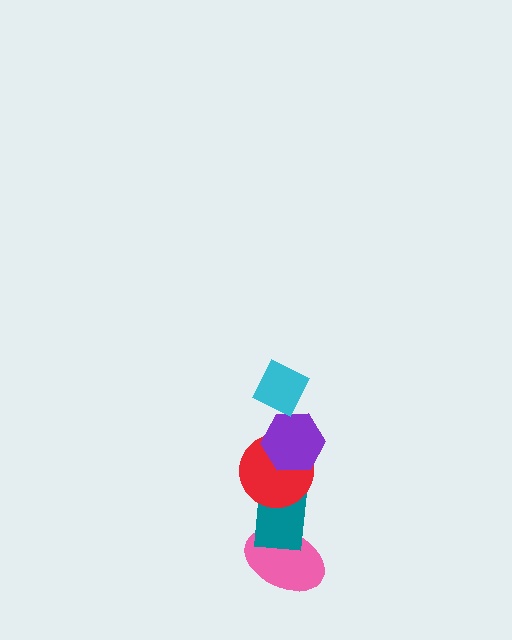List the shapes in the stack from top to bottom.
From top to bottom: the cyan diamond, the purple hexagon, the red circle, the teal rectangle, the pink ellipse.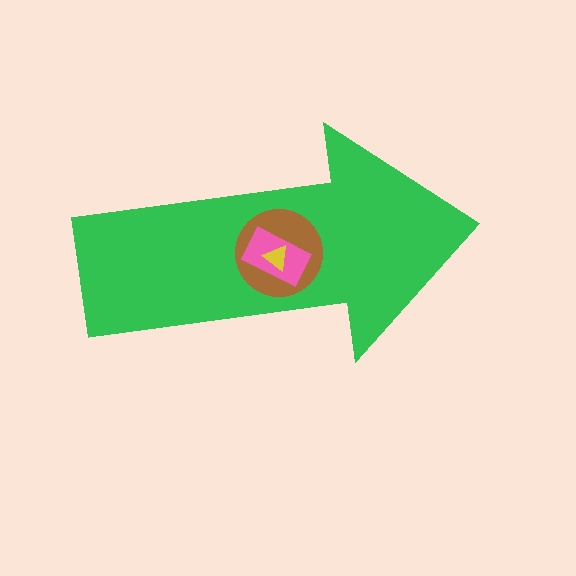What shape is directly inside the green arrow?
The brown circle.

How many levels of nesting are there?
4.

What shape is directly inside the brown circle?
The pink rectangle.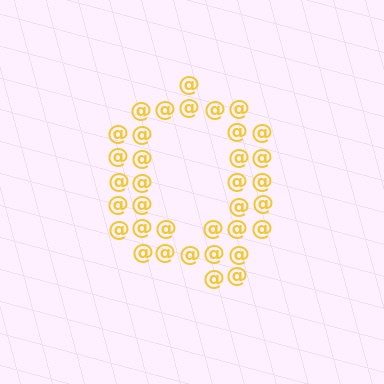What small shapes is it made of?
It is made of small at signs.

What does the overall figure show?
The overall figure shows the letter Q.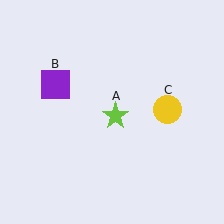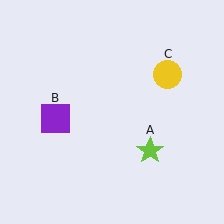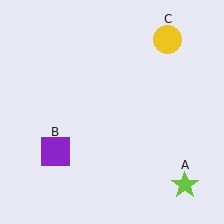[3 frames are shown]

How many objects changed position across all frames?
3 objects changed position: lime star (object A), purple square (object B), yellow circle (object C).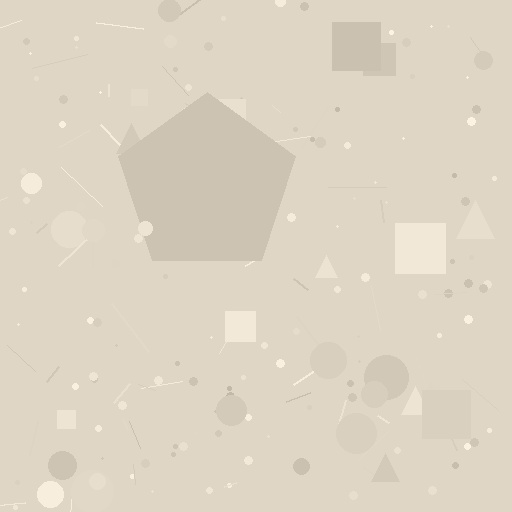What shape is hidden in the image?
A pentagon is hidden in the image.